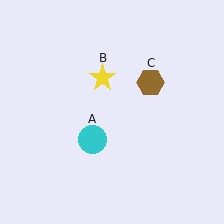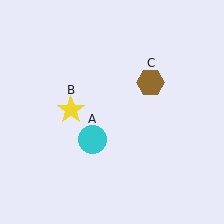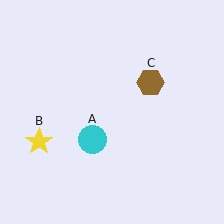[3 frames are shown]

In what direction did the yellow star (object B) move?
The yellow star (object B) moved down and to the left.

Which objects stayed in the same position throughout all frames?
Cyan circle (object A) and brown hexagon (object C) remained stationary.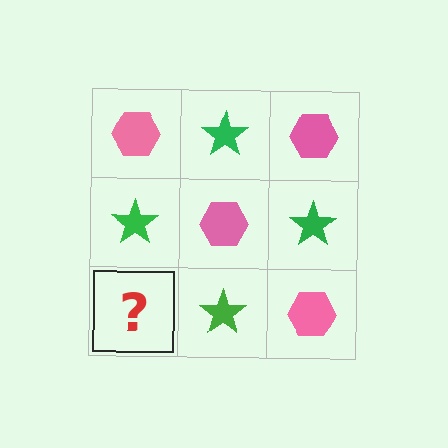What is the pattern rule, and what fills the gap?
The rule is that it alternates pink hexagon and green star in a checkerboard pattern. The gap should be filled with a pink hexagon.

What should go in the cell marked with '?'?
The missing cell should contain a pink hexagon.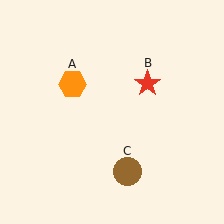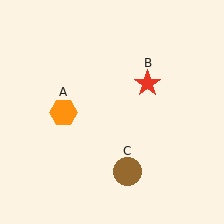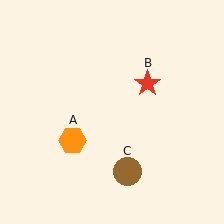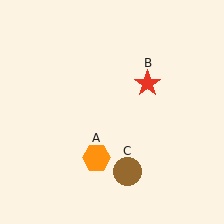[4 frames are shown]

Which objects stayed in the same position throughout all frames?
Red star (object B) and brown circle (object C) remained stationary.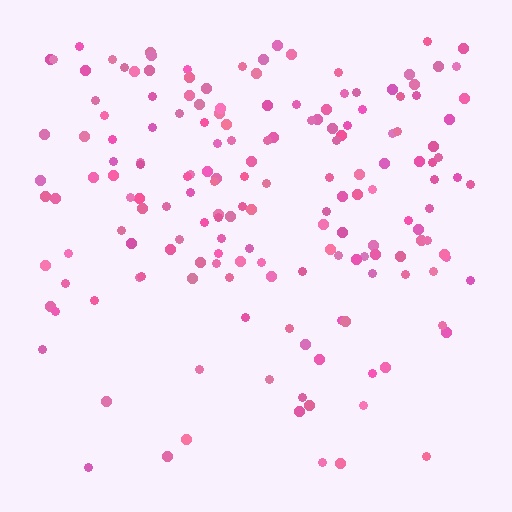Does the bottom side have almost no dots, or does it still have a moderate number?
Still a moderate number, just noticeably fewer than the top.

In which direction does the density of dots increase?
From bottom to top, with the top side densest.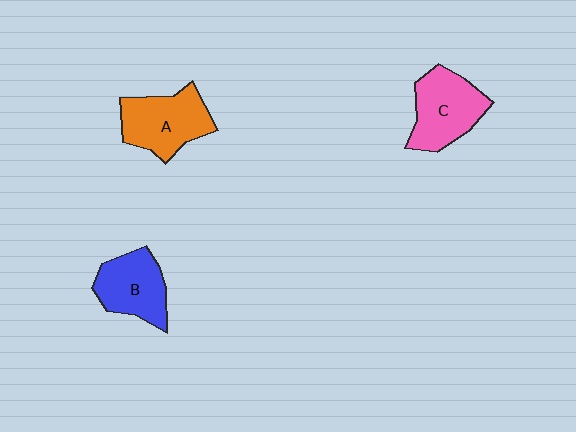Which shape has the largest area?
Shape A (orange).